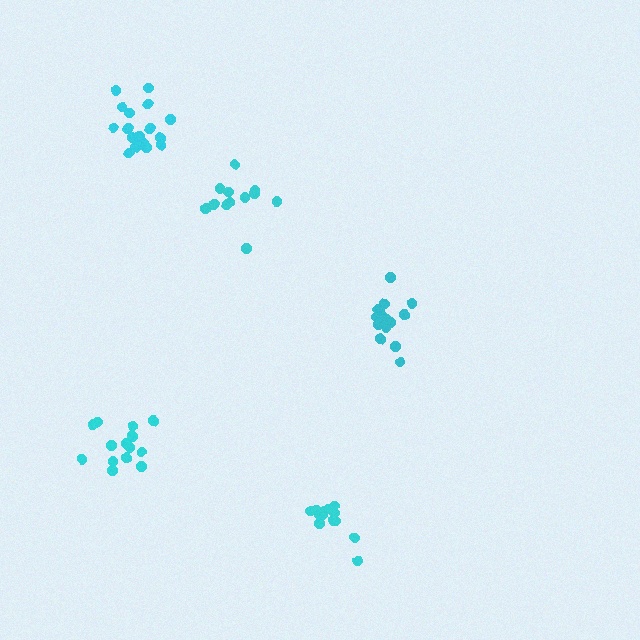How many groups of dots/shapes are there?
There are 5 groups.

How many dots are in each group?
Group 1: 12 dots, Group 2: 18 dots, Group 3: 13 dots, Group 4: 14 dots, Group 5: 16 dots (73 total).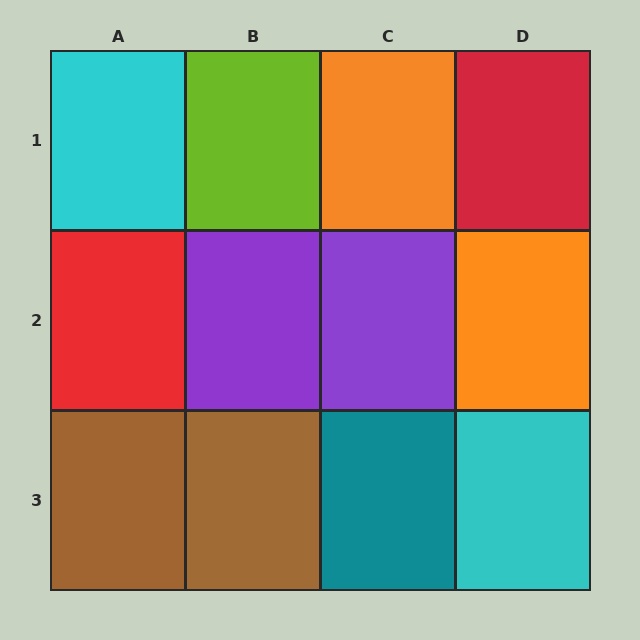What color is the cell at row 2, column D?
Orange.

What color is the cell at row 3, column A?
Brown.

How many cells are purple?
2 cells are purple.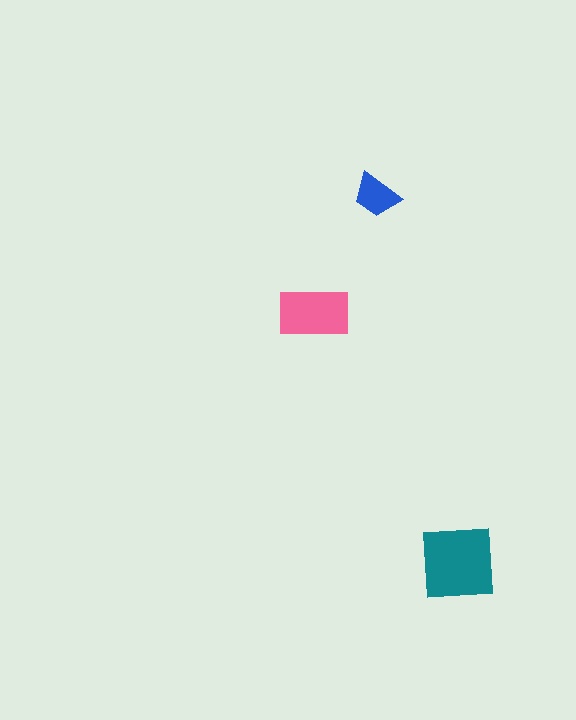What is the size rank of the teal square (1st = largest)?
1st.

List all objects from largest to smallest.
The teal square, the pink rectangle, the blue trapezoid.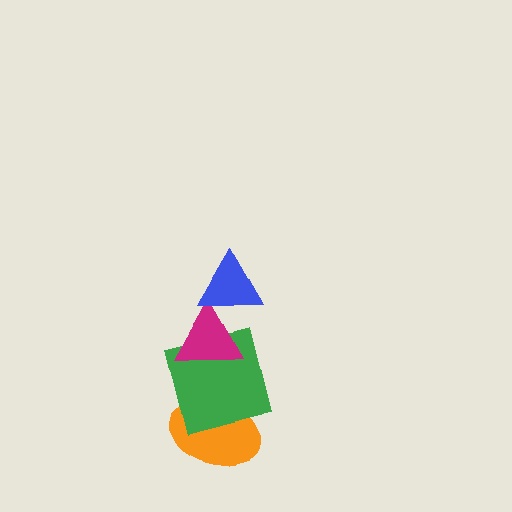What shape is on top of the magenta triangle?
The blue triangle is on top of the magenta triangle.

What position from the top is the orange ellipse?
The orange ellipse is 4th from the top.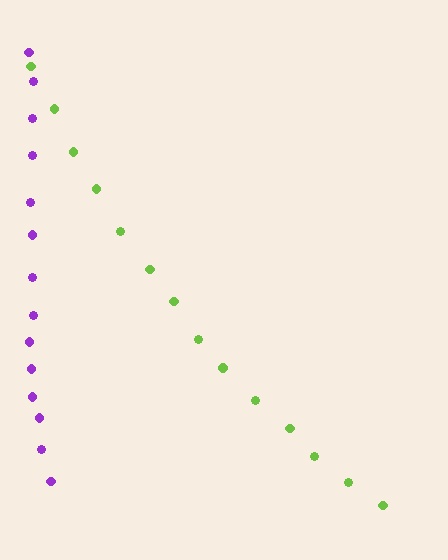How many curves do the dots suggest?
There are 2 distinct paths.